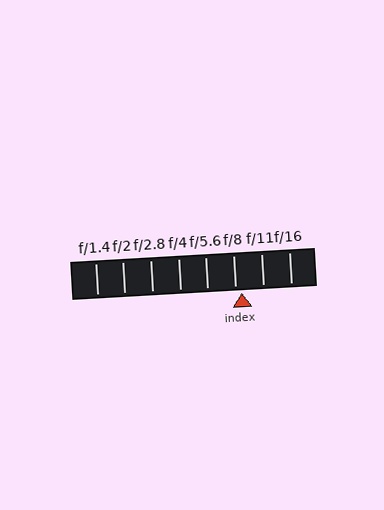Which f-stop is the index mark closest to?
The index mark is closest to f/8.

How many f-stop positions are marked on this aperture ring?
There are 8 f-stop positions marked.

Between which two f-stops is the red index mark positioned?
The index mark is between f/8 and f/11.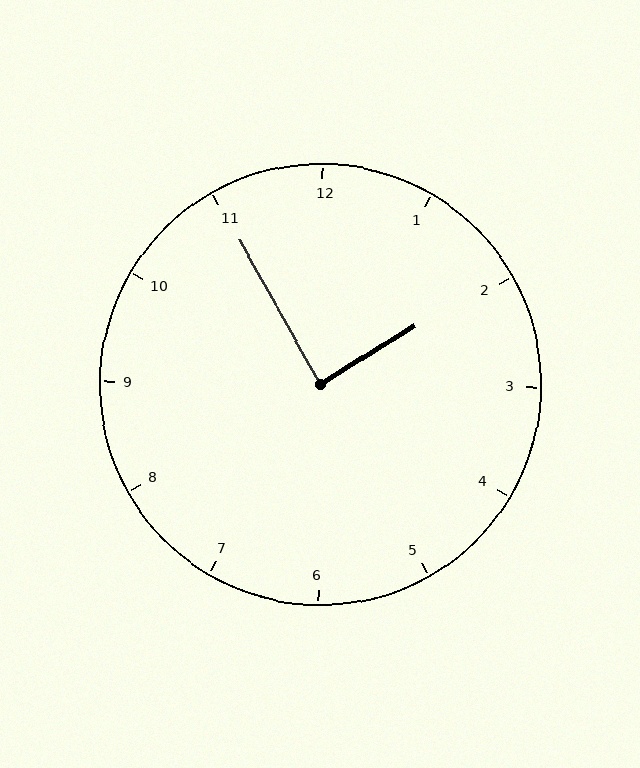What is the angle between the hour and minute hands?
Approximately 88 degrees.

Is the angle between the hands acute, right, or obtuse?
It is right.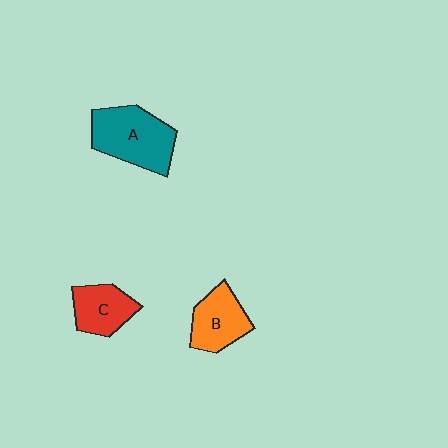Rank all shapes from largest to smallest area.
From largest to smallest: A (teal), B (orange), C (red).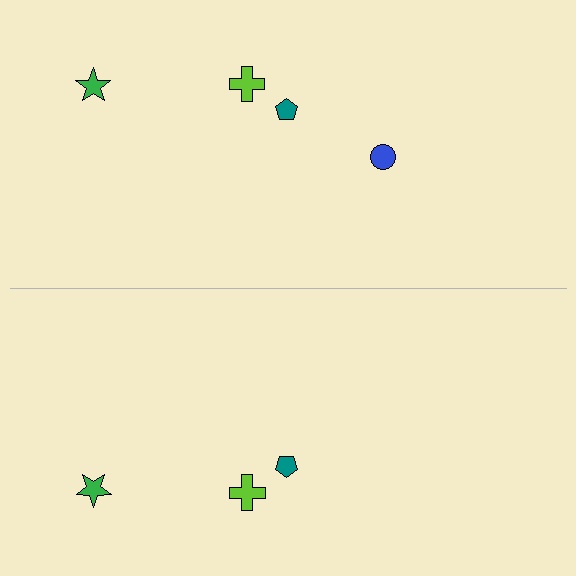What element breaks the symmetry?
A blue circle is missing from the bottom side.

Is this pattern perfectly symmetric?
No, the pattern is not perfectly symmetric. A blue circle is missing from the bottom side.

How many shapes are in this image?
There are 7 shapes in this image.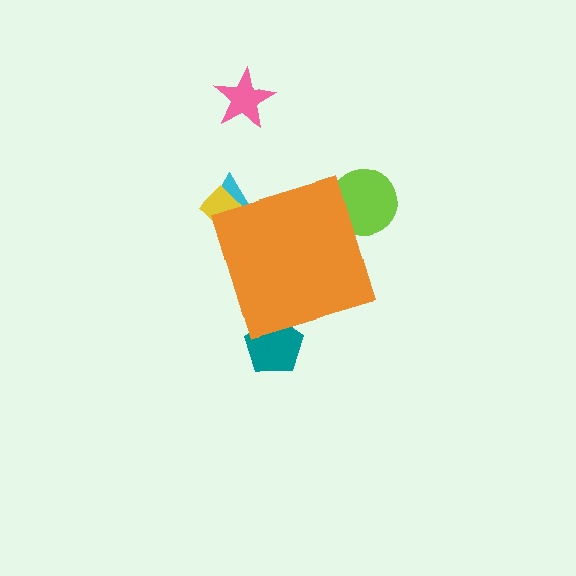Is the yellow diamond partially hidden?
Yes, the yellow diamond is partially hidden behind the orange diamond.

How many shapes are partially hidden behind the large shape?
4 shapes are partially hidden.